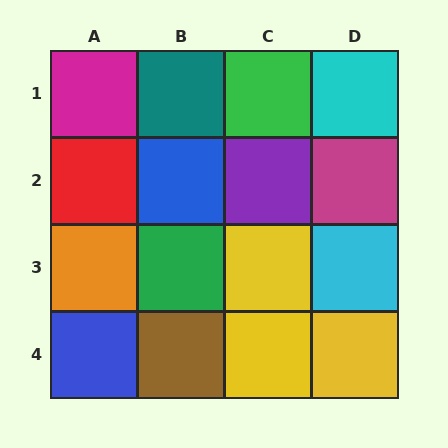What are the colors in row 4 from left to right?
Blue, brown, yellow, yellow.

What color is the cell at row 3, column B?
Green.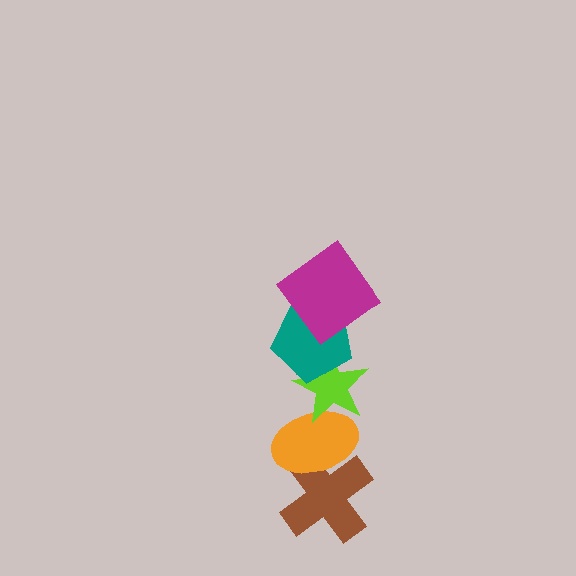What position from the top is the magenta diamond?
The magenta diamond is 1st from the top.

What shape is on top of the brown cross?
The orange ellipse is on top of the brown cross.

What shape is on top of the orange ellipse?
The lime star is on top of the orange ellipse.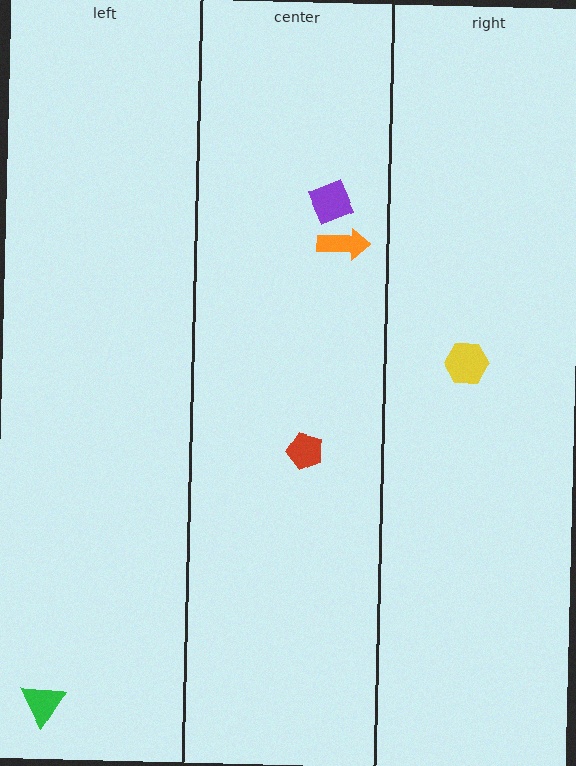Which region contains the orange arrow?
The center region.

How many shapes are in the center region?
3.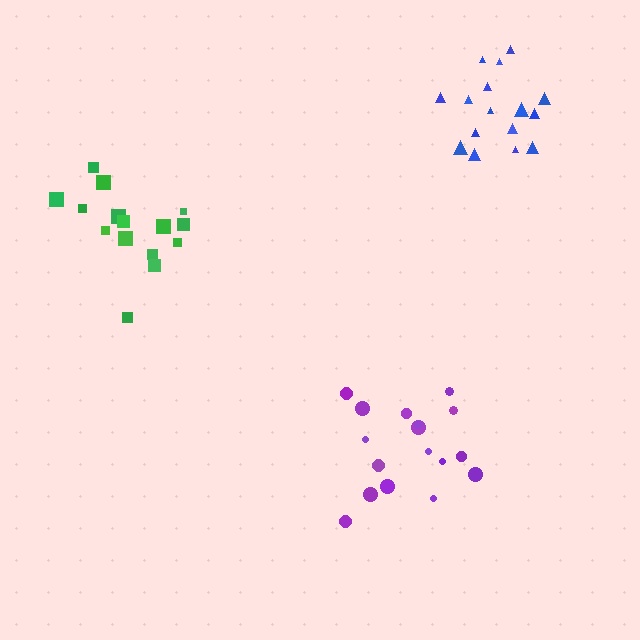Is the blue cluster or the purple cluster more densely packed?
Blue.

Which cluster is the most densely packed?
Blue.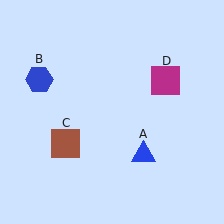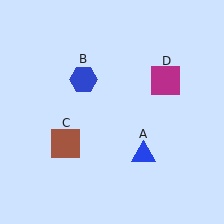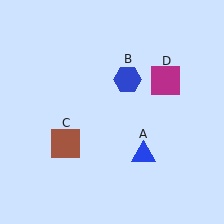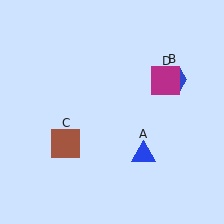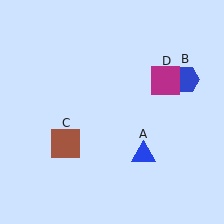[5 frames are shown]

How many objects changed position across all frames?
1 object changed position: blue hexagon (object B).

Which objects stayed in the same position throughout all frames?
Blue triangle (object A) and brown square (object C) and magenta square (object D) remained stationary.